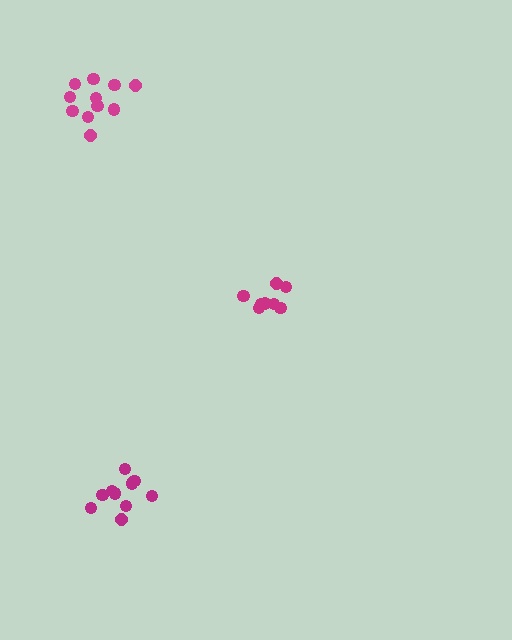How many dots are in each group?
Group 1: 8 dots, Group 2: 11 dots, Group 3: 11 dots (30 total).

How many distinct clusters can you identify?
There are 3 distinct clusters.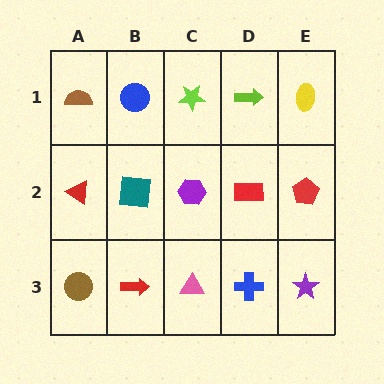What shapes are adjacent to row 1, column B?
A teal square (row 2, column B), a brown semicircle (row 1, column A), a lime star (row 1, column C).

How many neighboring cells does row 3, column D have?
3.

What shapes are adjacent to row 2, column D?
A lime arrow (row 1, column D), a blue cross (row 3, column D), a purple hexagon (row 2, column C), a red pentagon (row 2, column E).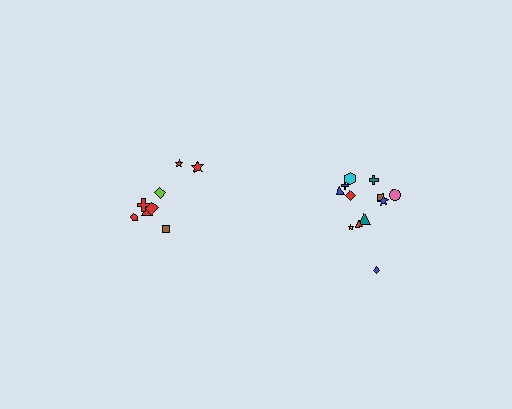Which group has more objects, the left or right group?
The right group.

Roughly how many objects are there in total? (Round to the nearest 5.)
Roughly 20 objects in total.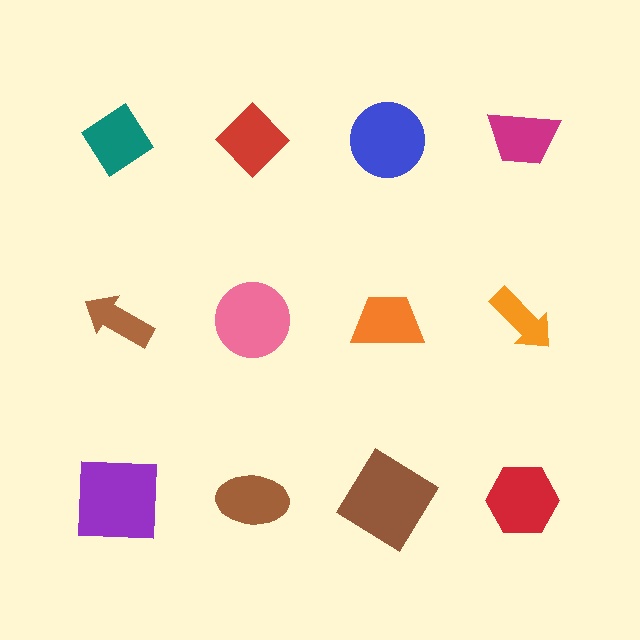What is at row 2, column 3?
An orange trapezoid.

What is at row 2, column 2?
A pink circle.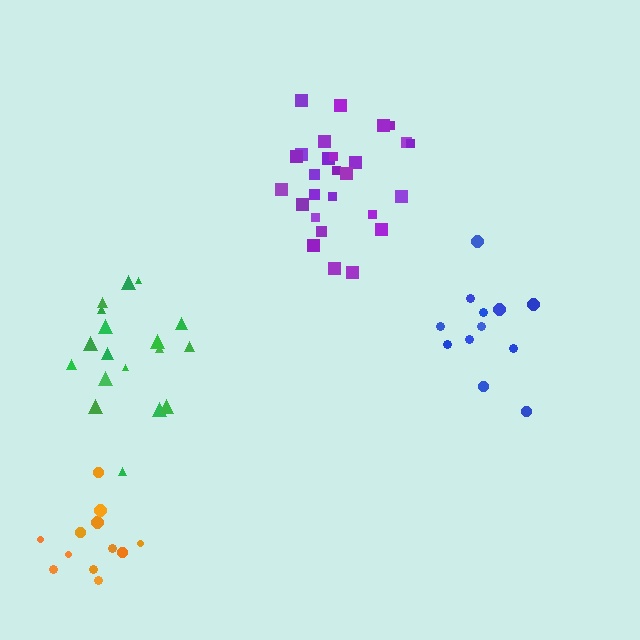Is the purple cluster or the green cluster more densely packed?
Purple.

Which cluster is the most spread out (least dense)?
Blue.